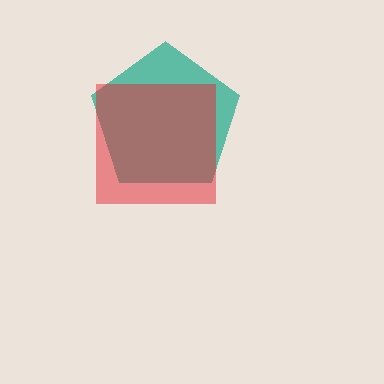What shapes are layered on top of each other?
The layered shapes are: a teal pentagon, a red square.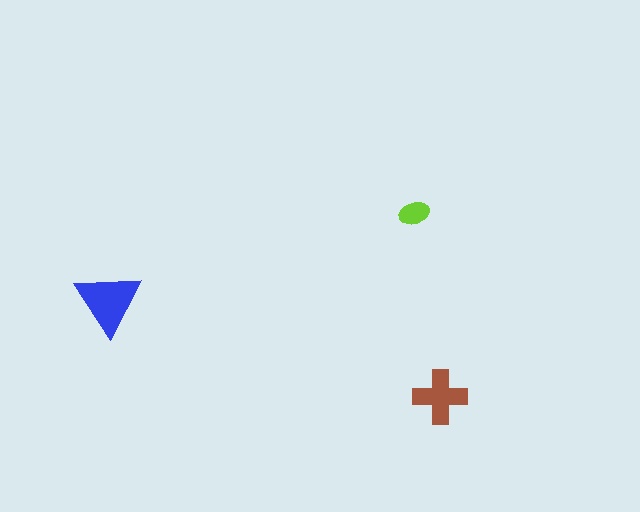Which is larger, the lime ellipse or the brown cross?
The brown cross.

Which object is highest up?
The lime ellipse is topmost.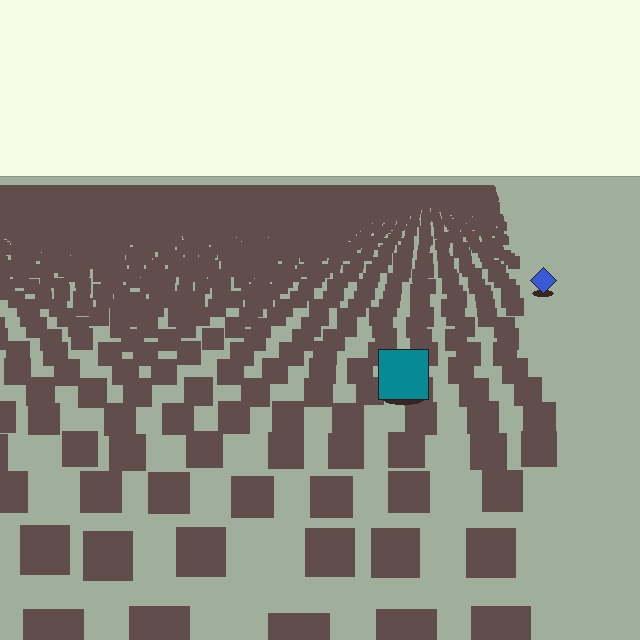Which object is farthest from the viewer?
The blue diamond is farthest from the viewer. It appears smaller and the ground texture around it is denser.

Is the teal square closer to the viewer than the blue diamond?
Yes. The teal square is closer — you can tell from the texture gradient: the ground texture is coarser near it.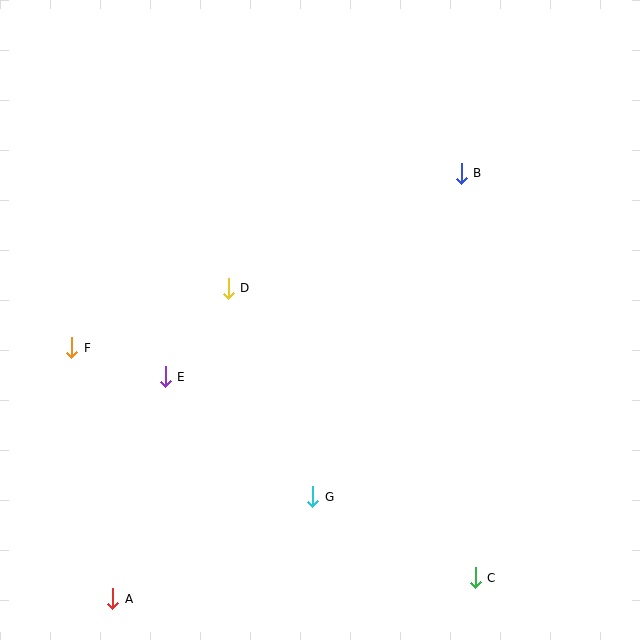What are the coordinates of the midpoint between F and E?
The midpoint between F and E is at (118, 362).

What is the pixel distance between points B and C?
The distance between B and C is 405 pixels.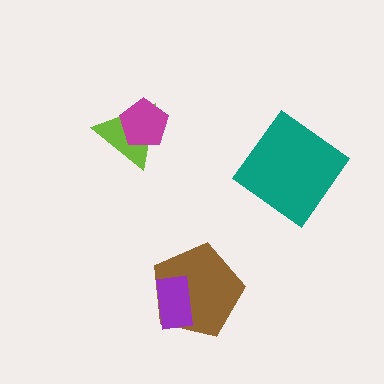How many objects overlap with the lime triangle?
1 object overlaps with the lime triangle.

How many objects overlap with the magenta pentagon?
1 object overlaps with the magenta pentagon.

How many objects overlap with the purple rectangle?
1 object overlaps with the purple rectangle.